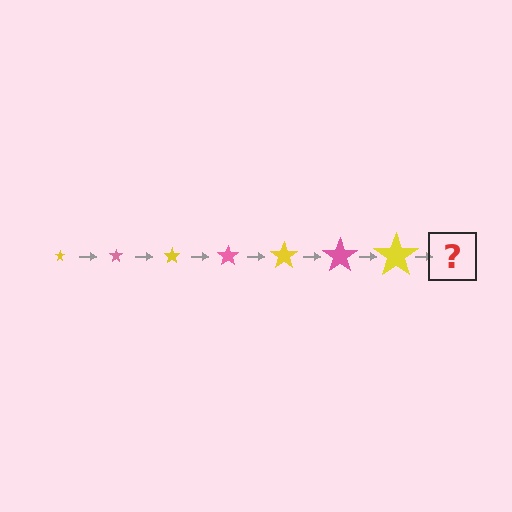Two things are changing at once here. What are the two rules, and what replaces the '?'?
The two rules are that the star grows larger each step and the color cycles through yellow and pink. The '?' should be a pink star, larger than the previous one.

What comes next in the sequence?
The next element should be a pink star, larger than the previous one.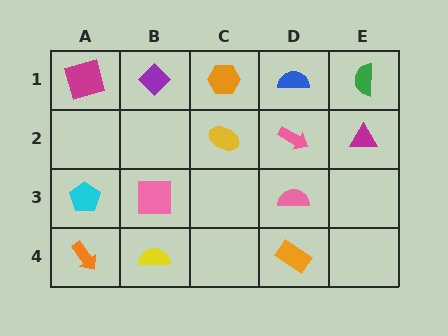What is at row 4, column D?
An orange rectangle.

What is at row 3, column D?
A pink semicircle.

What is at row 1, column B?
A purple diamond.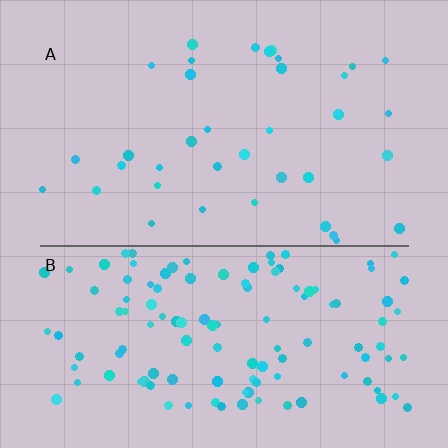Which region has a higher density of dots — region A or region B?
B (the bottom).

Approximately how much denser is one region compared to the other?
Approximately 3.4× — region B over region A.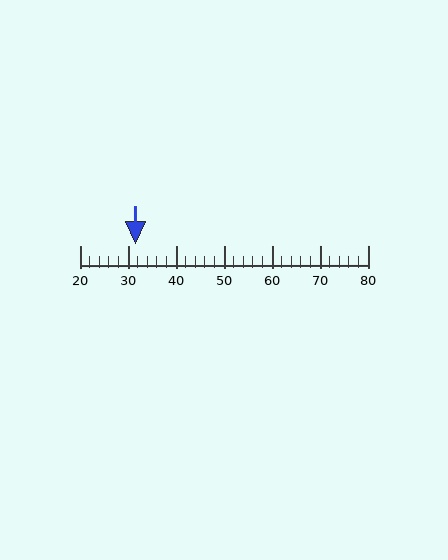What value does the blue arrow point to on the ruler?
The blue arrow points to approximately 32.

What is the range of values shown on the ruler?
The ruler shows values from 20 to 80.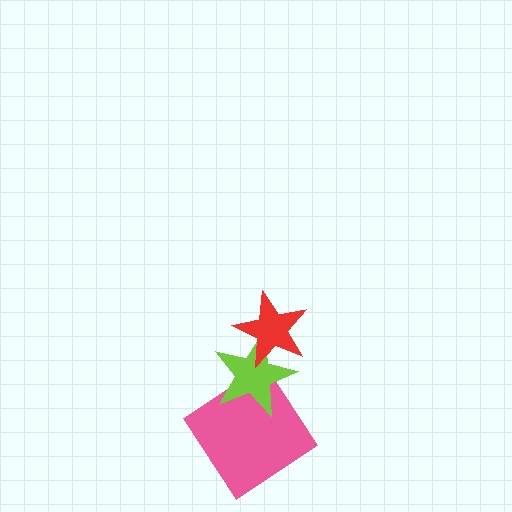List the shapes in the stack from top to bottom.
From top to bottom: the red star, the lime star, the pink diamond.